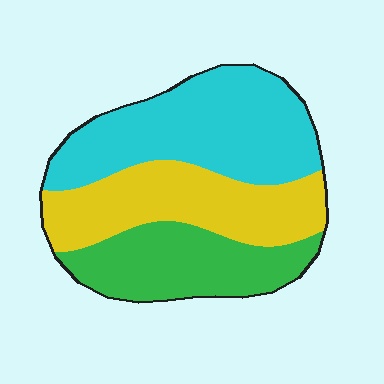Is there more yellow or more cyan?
Cyan.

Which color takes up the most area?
Cyan, at roughly 40%.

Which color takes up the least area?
Green, at roughly 25%.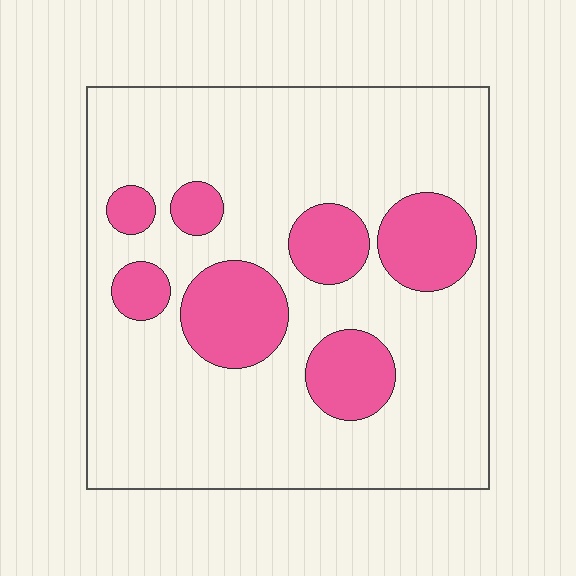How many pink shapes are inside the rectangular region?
7.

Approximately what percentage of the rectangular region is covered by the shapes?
Approximately 20%.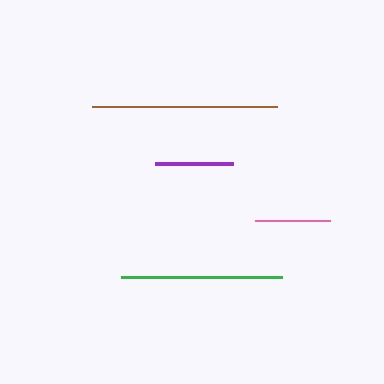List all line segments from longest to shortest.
From longest to shortest: brown, green, purple, pink.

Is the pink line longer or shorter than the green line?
The green line is longer than the pink line.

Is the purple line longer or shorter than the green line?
The green line is longer than the purple line.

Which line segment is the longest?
The brown line is the longest at approximately 185 pixels.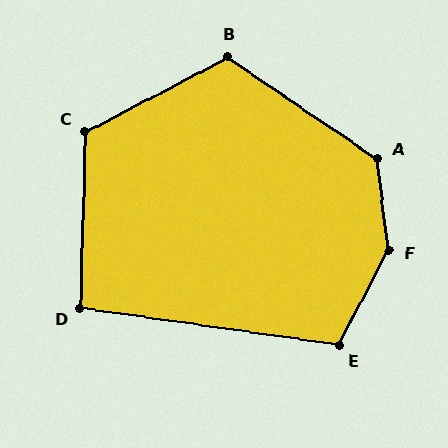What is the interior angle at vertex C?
Approximately 119 degrees (obtuse).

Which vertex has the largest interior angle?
F, at approximately 145 degrees.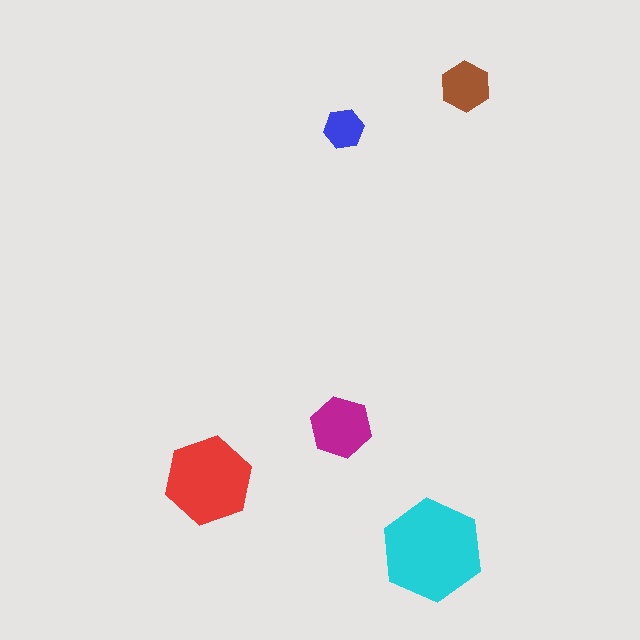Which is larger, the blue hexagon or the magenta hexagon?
The magenta one.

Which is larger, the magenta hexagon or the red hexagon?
The red one.